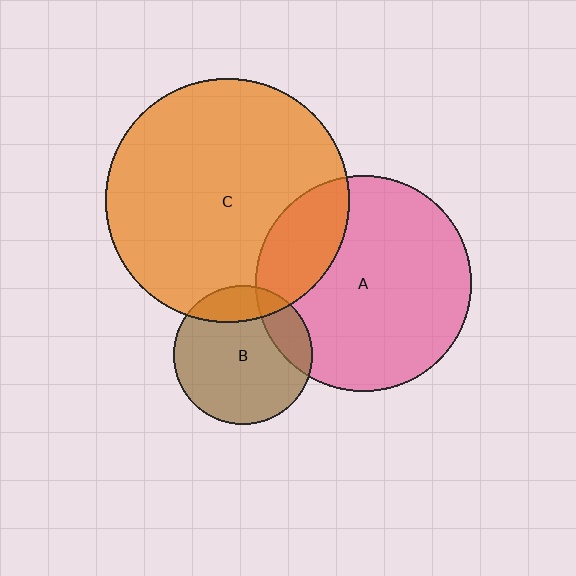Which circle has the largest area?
Circle C (orange).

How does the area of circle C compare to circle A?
Approximately 1.3 times.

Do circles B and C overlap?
Yes.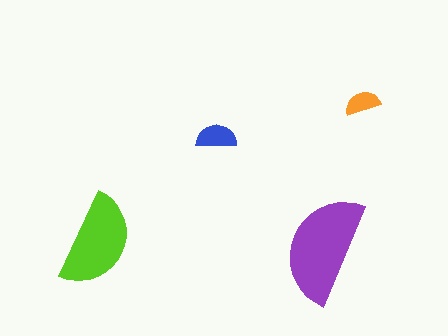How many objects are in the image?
There are 4 objects in the image.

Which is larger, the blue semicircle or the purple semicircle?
The purple one.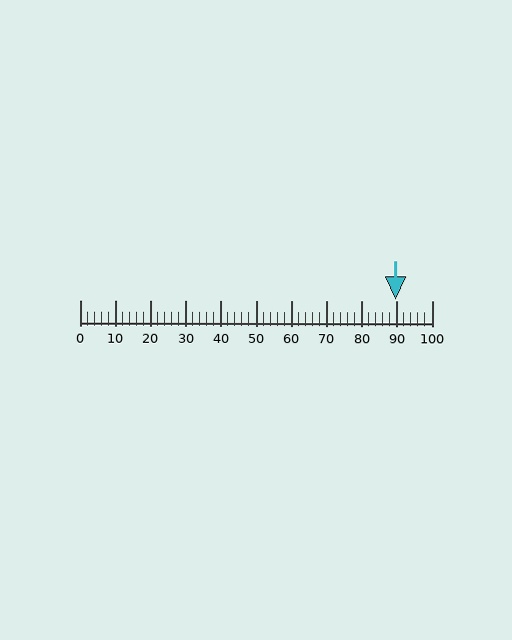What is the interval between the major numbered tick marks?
The major tick marks are spaced 10 units apart.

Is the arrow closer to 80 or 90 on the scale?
The arrow is closer to 90.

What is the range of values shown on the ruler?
The ruler shows values from 0 to 100.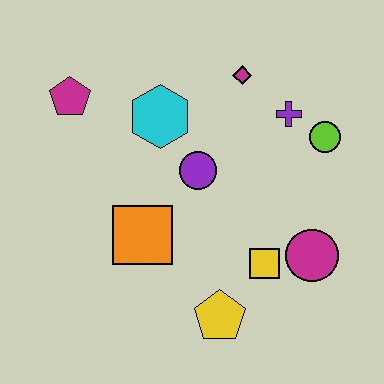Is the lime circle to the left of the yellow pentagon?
No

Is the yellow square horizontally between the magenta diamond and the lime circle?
Yes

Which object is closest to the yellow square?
The magenta circle is closest to the yellow square.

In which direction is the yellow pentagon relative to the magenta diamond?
The yellow pentagon is below the magenta diamond.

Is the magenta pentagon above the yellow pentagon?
Yes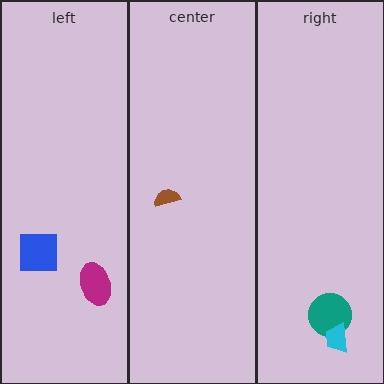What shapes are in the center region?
The brown semicircle.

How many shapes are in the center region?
1.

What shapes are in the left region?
The blue square, the magenta ellipse.